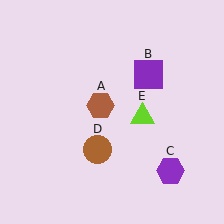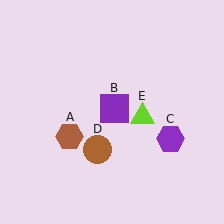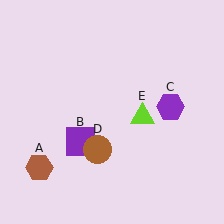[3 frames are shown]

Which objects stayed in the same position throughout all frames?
Brown circle (object D) and lime triangle (object E) remained stationary.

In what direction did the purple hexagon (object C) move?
The purple hexagon (object C) moved up.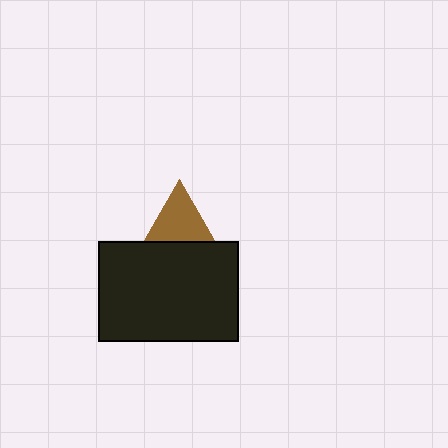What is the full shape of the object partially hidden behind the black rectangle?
The partially hidden object is a brown triangle.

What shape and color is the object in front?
The object in front is a black rectangle.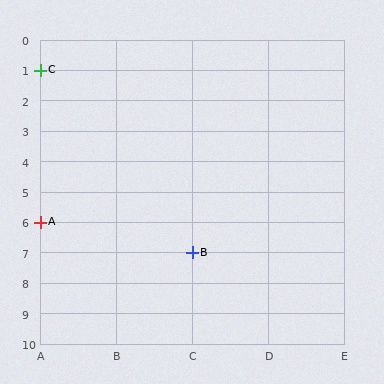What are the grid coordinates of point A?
Point A is at grid coordinates (A, 6).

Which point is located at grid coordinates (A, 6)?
Point A is at (A, 6).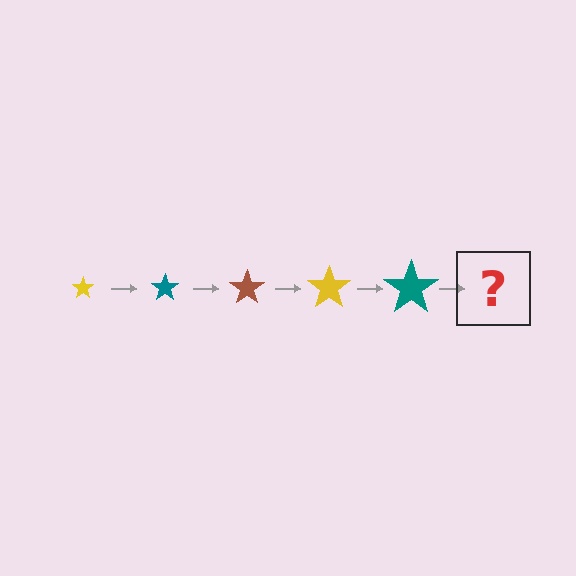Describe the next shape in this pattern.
It should be a brown star, larger than the previous one.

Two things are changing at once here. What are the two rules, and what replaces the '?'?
The two rules are that the star grows larger each step and the color cycles through yellow, teal, and brown. The '?' should be a brown star, larger than the previous one.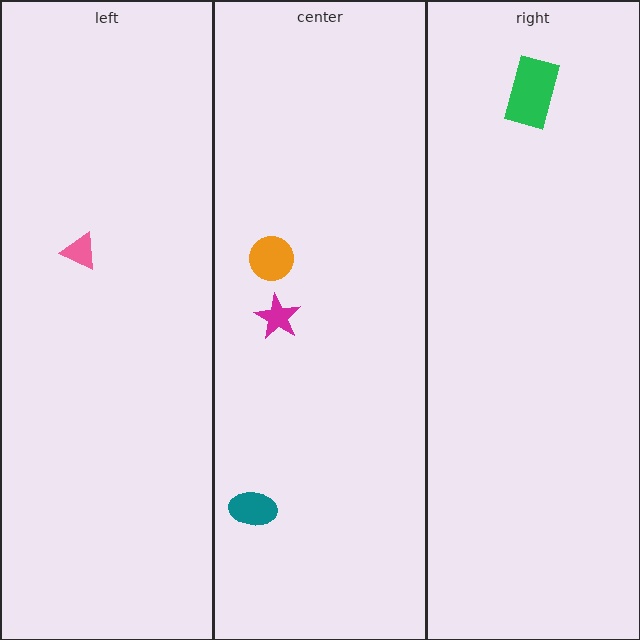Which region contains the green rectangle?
The right region.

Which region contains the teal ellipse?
The center region.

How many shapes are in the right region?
1.